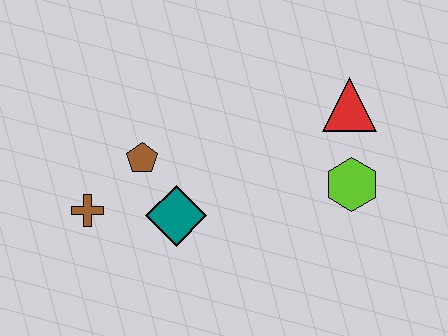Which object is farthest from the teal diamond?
The red triangle is farthest from the teal diamond.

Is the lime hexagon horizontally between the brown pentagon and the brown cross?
No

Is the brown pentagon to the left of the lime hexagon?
Yes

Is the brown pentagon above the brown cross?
Yes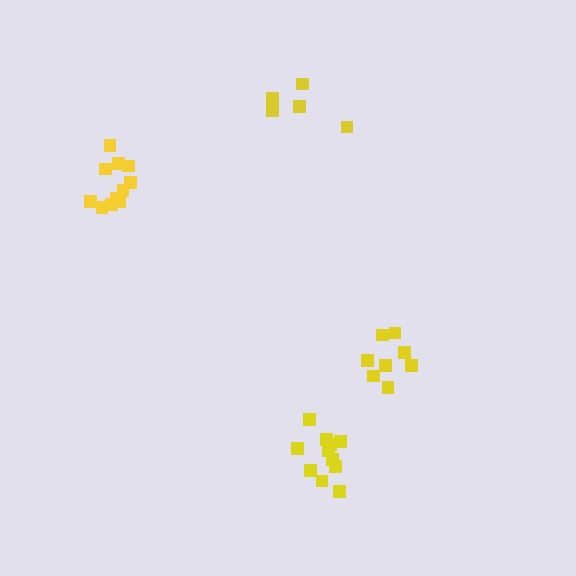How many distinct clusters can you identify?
There are 4 distinct clusters.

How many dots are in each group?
Group 1: 11 dots, Group 2: 8 dots, Group 3: 5 dots, Group 4: 11 dots (35 total).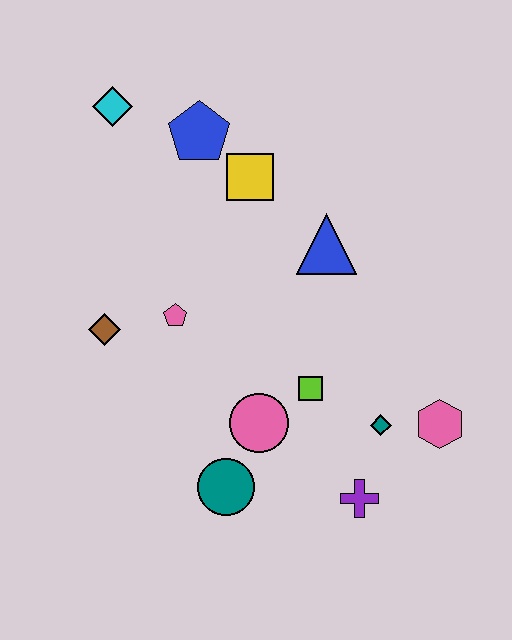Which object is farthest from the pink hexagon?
The cyan diamond is farthest from the pink hexagon.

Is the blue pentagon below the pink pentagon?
No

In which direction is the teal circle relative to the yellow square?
The teal circle is below the yellow square.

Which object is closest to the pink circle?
The lime square is closest to the pink circle.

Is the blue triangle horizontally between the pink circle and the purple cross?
Yes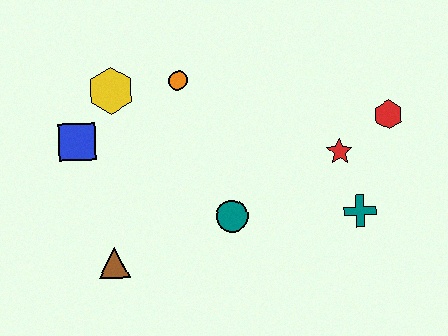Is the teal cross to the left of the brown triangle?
No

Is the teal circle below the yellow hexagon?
Yes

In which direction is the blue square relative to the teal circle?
The blue square is to the left of the teal circle.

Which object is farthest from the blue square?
The red hexagon is farthest from the blue square.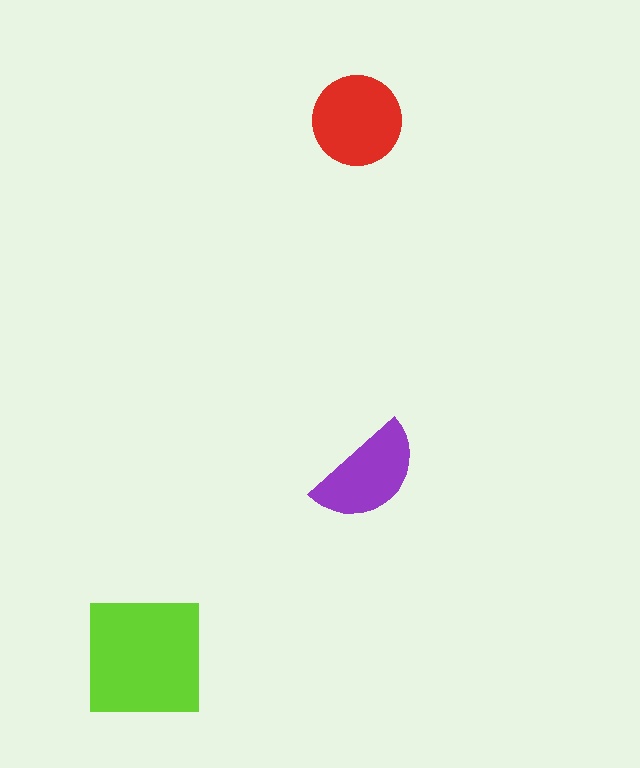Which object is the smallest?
The purple semicircle.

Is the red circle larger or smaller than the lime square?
Smaller.